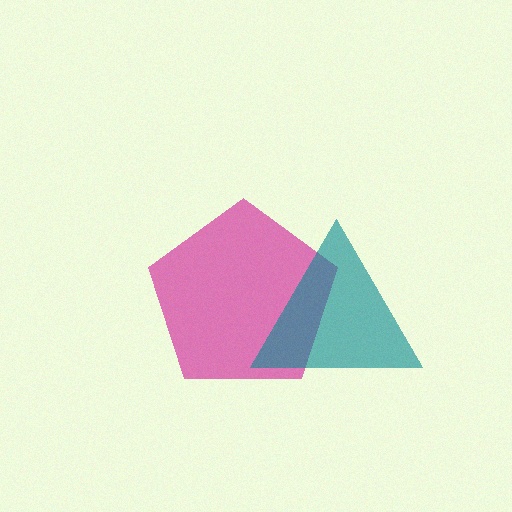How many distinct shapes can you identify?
There are 2 distinct shapes: a magenta pentagon, a teal triangle.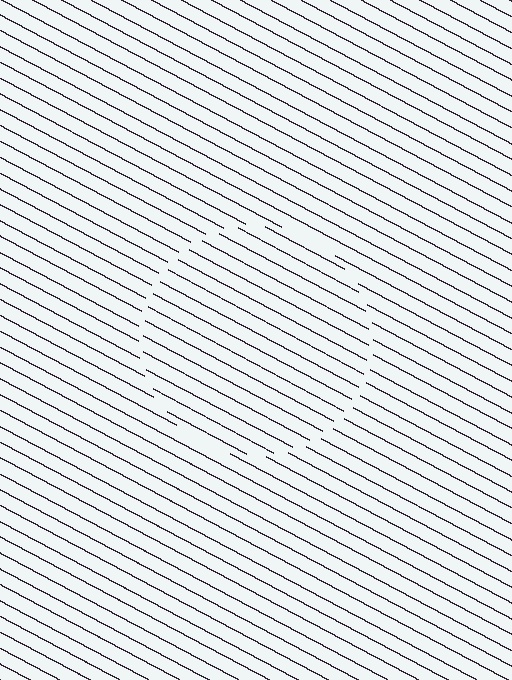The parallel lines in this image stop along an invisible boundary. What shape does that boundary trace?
An illusory circle. The interior of the shape contains the same grating, shifted by half a period — the contour is defined by the phase discontinuity where line-ends from the inner and outer gratings abut.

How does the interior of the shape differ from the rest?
The interior of the shape contains the same grating, shifted by half a period — the contour is defined by the phase discontinuity where line-ends from the inner and outer gratings abut.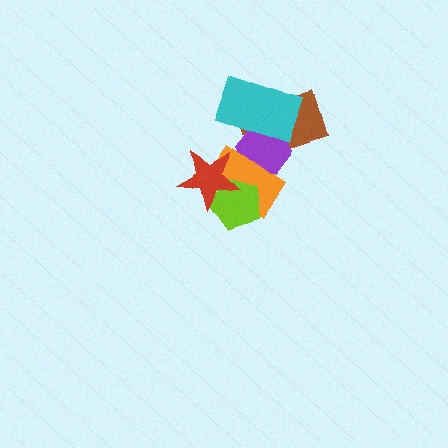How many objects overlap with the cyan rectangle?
2 objects overlap with the cyan rectangle.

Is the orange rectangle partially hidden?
Yes, it is partially covered by another shape.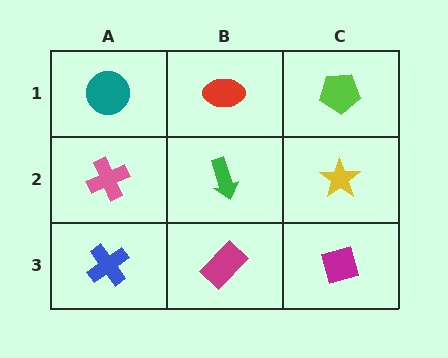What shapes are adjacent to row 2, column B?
A red ellipse (row 1, column B), a magenta rectangle (row 3, column B), a pink cross (row 2, column A), a yellow star (row 2, column C).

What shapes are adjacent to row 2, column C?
A lime pentagon (row 1, column C), a magenta diamond (row 3, column C), a green arrow (row 2, column B).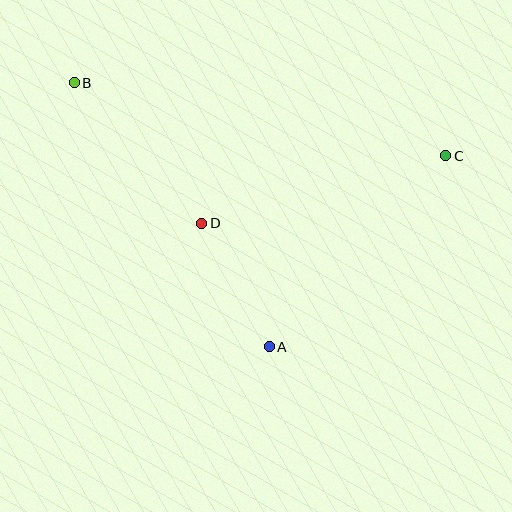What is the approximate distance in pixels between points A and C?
The distance between A and C is approximately 260 pixels.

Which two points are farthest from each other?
Points B and C are farthest from each other.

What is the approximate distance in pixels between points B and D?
The distance between B and D is approximately 190 pixels.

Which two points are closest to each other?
Points A and D are closest to each other.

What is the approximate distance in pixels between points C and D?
The distance between C and D is approximately 253 pixels.